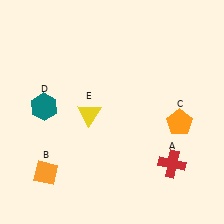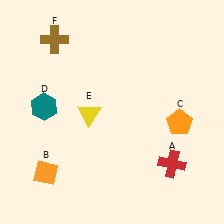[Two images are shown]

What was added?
A brown cross (F) was added in Image 2.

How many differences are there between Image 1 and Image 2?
There is 1 difference between the two images.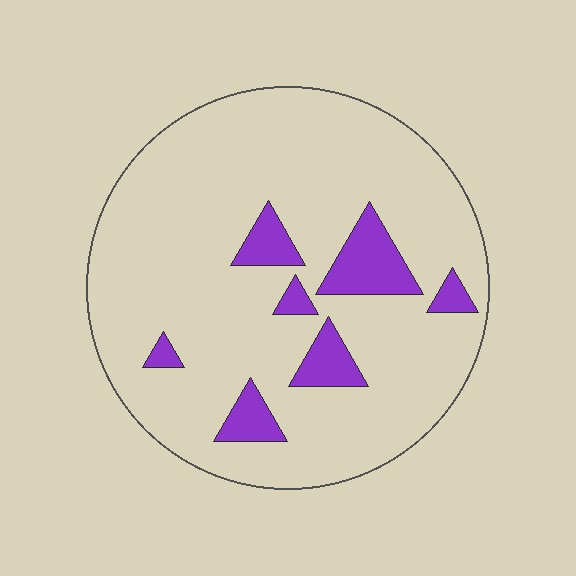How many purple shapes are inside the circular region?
7.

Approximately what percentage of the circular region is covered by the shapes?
Approximately 15%.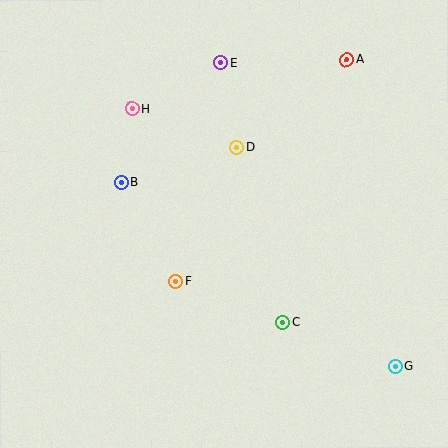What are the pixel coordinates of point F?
Point F is at (176, 282).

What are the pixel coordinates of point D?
Point D is at (236, 147).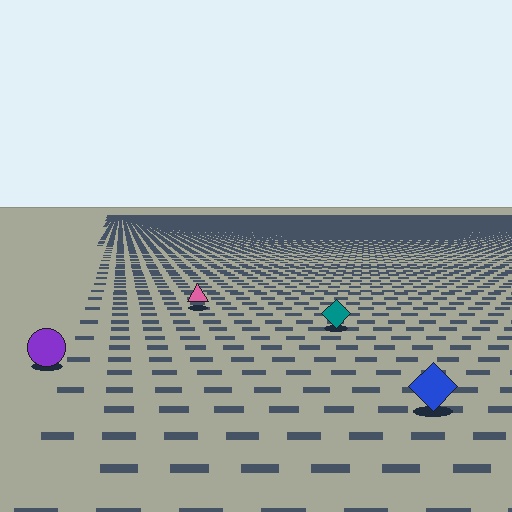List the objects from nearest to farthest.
From nearest to farthest: the blue diamond, the purple circle, the teal diamond, the pink triangle.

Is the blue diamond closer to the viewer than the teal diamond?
Yes. The blue diamond is closer — you can tell from the texture gradient: the ground texture is coarser near it.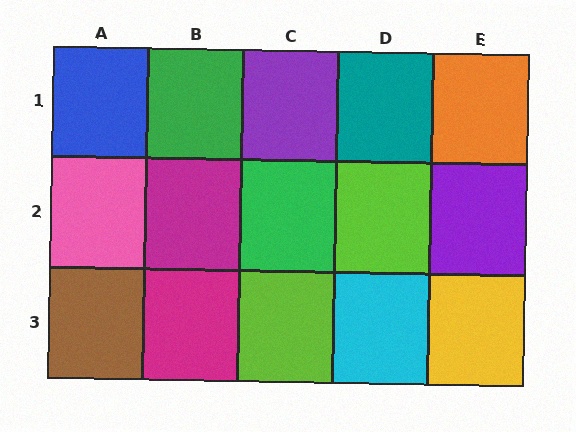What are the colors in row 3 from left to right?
Brown, magenta, lime, cyan, yellow.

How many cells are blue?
1 cell is blue.